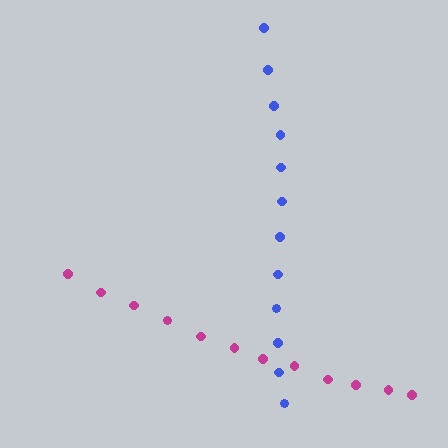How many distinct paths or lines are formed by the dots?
There are 2 distinct paths.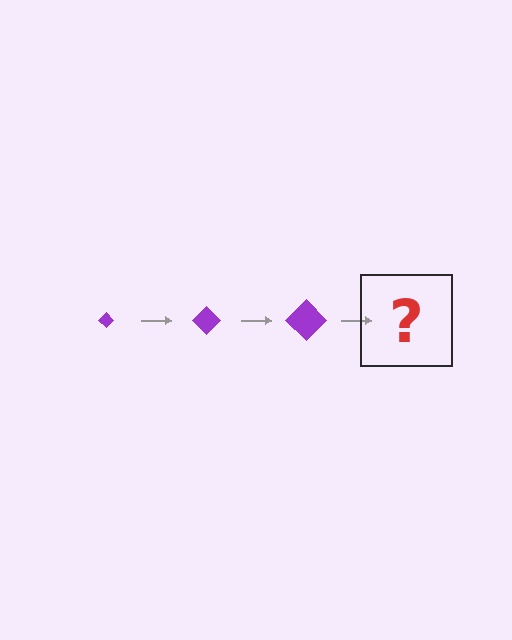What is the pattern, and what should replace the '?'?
The pattern is that the diamond gets progressively larger each step. The '?' should be a purple diamond, larger than the previous one.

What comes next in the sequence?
The next element should be a purple diamond, larger than the previous one.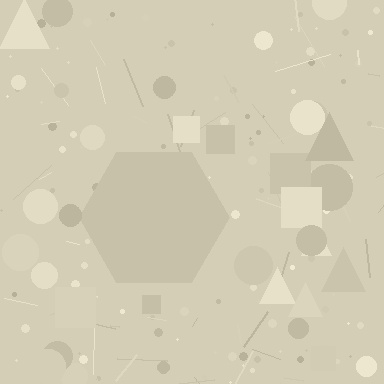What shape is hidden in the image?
A hexagon is hidden in the image.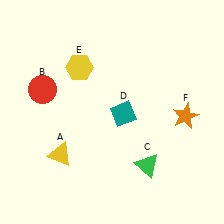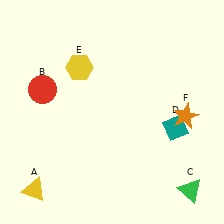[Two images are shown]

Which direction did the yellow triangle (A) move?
The yellow triangle (A) moved down.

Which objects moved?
The objects that moved are: the yellow triangle (A), the green triangle (C), the teal diamond (D).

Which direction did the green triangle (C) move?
The green triangle (C) moved right.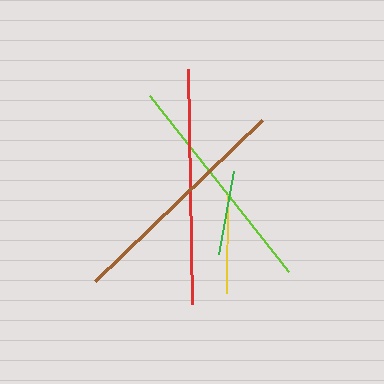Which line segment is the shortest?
The green line is the shortest at approximately 84 pixels.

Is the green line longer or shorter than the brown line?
The brown line is longer than the green line.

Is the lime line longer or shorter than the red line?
The red line is longer than the lime line.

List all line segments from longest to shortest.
From longest to shortest: red, brown, lime, yellow, green.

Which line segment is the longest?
The red line is the longest at approximately 235 pixels.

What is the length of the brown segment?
The brown segment is approximately 232 pixels long.